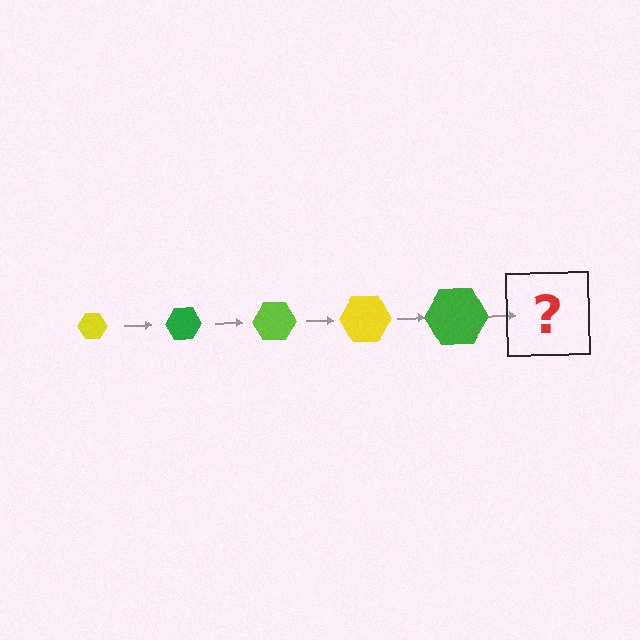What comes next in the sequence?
The next element should be a lime hexagon, larger than the previous one.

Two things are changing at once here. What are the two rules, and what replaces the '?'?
The two rules are that the hexagon grows larger each step and the color cycles through yellow, green, and lime. The '?' should be a lime hexagon, larger than the previous one.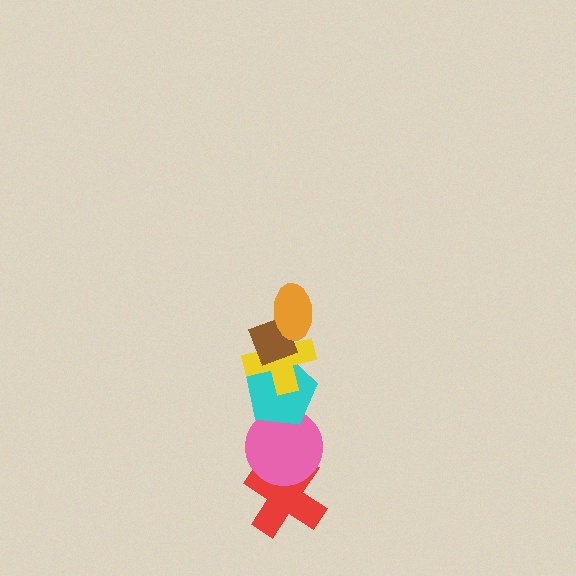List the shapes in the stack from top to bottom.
From top to bottom: the orange ellipse, the brown diamond, the yellow cross, the cyan pentagon, the pink circle, the red cross.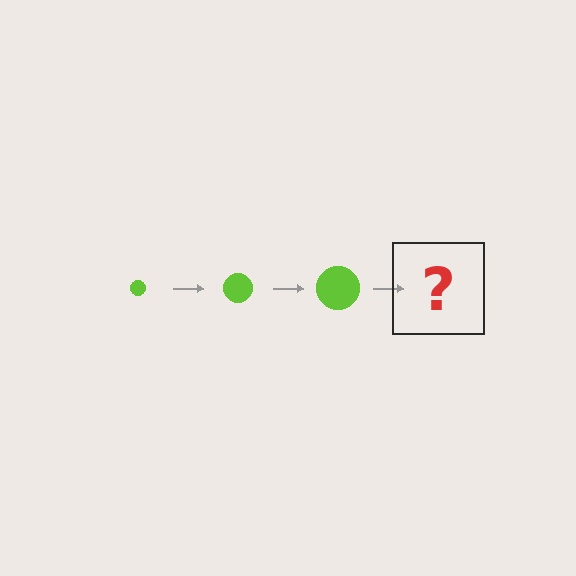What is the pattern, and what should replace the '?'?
The pattern is that the circle gets progressively larger each step. The '?' should be a lime circle, larger than the previous one.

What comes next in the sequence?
The next element should be a lime circle, larger than the previous one.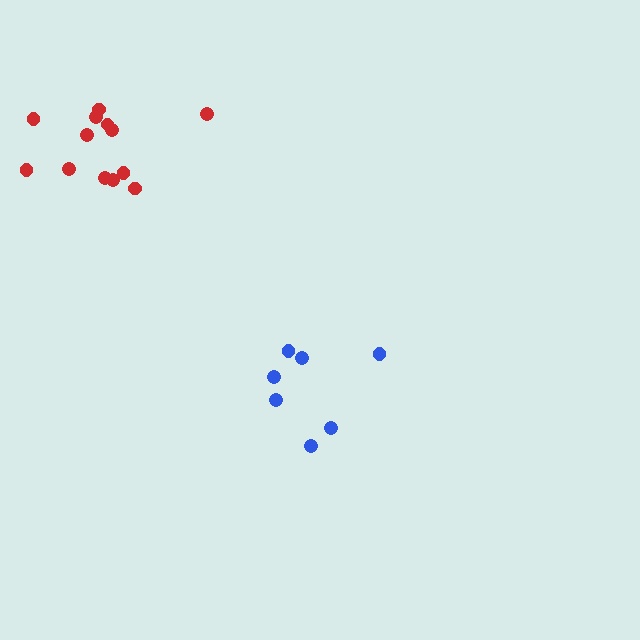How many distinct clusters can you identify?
There are 2 distinct clusters.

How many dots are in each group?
Group 1: 13 dots, Group 2: 7 dots (20 total).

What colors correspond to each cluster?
The clusters are colored: red, blue.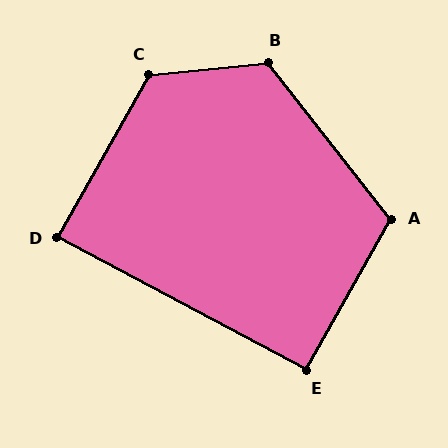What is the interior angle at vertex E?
Approximately 92 degrees (approximately right).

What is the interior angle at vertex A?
Approximately 112 degrees (obtuse).